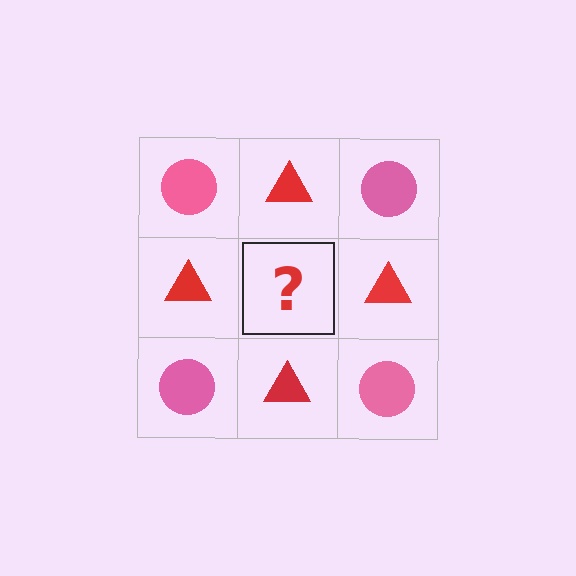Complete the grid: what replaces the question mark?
The question mark should be replaced with a pink circle.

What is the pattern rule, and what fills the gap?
The rule is that it alternates pink circle and red triangle in a checkerboard pattern. The gap should be filled with a pink circle.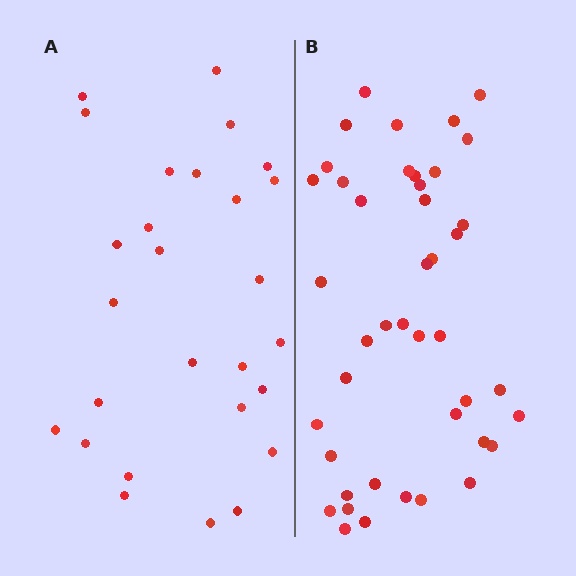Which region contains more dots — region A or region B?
Region B (the right region) has more dots.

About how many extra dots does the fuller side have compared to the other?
Region B has approximately 15 more dots than region A.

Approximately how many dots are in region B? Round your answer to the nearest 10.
About 40 dots. (The exact count is 43, which rounds to 40.)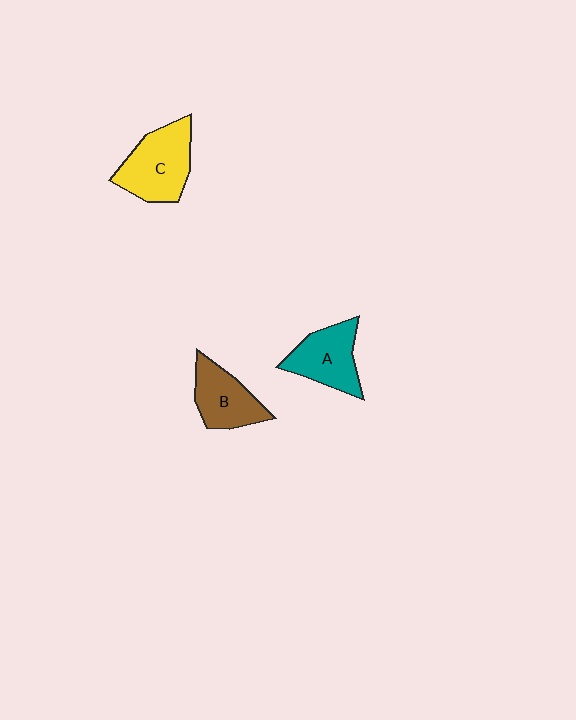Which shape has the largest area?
Shape C (yellow).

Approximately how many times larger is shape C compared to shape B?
Approximately 1.3 times.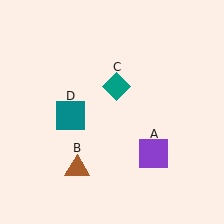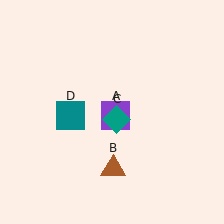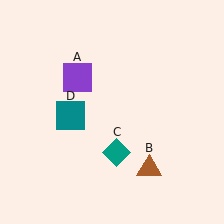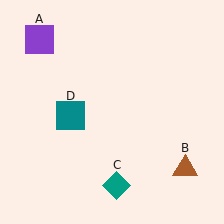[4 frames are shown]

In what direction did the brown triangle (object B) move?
The brown triangle (object B) moved right.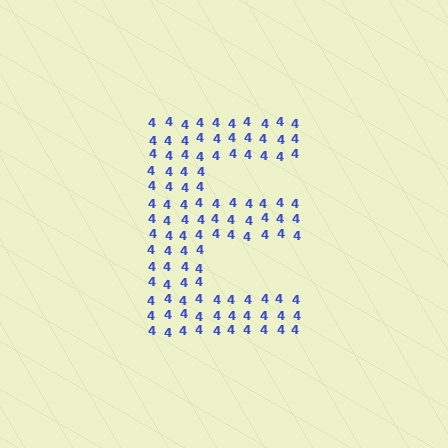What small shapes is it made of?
It is made of small digit 4's.